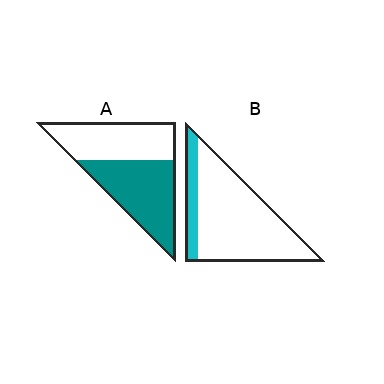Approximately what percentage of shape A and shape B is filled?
A is approximately 55% and B is approximately 20%.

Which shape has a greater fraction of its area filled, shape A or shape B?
Shape A.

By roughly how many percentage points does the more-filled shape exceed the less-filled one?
By roughly 35 percentage points (A over B).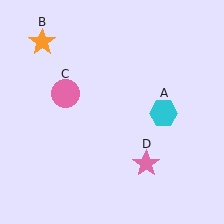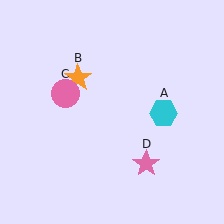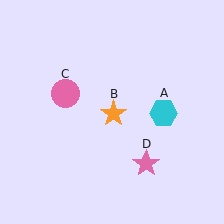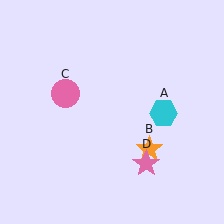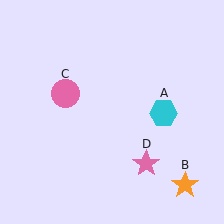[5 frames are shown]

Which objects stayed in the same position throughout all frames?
Cyan hexagon (object A) and pink circle (object C) and pink star (object D) remained stationary.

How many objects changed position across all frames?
1 object changed position: orange star (object B).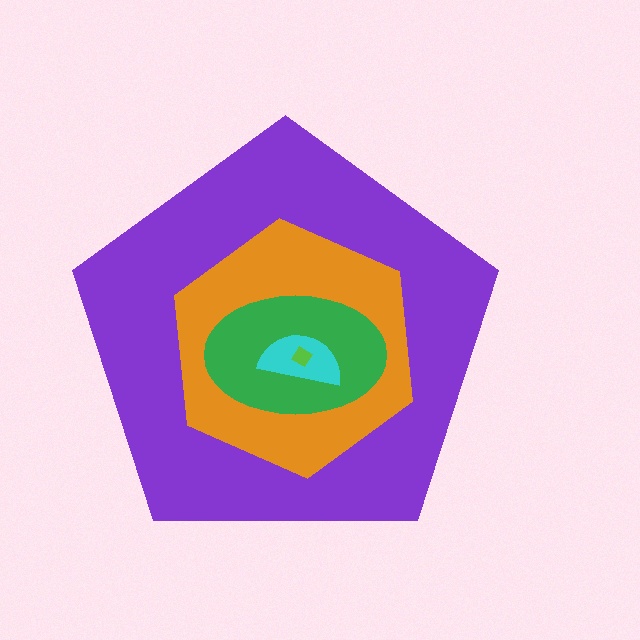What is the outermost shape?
The purple pentagon.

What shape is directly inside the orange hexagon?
The green ellipse.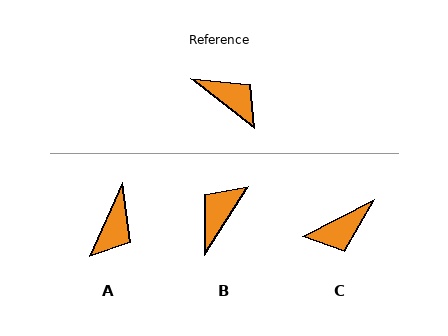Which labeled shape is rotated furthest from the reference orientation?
C, about 115 degrees away.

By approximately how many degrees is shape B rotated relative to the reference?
Approximately 95 degrees counter-clockwise.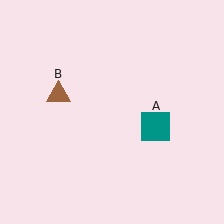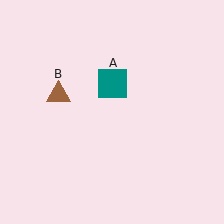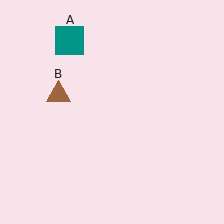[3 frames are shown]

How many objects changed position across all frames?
1 object changed position: teal square (object A).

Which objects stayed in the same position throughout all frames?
Brown triangle (object B) remained stationary.